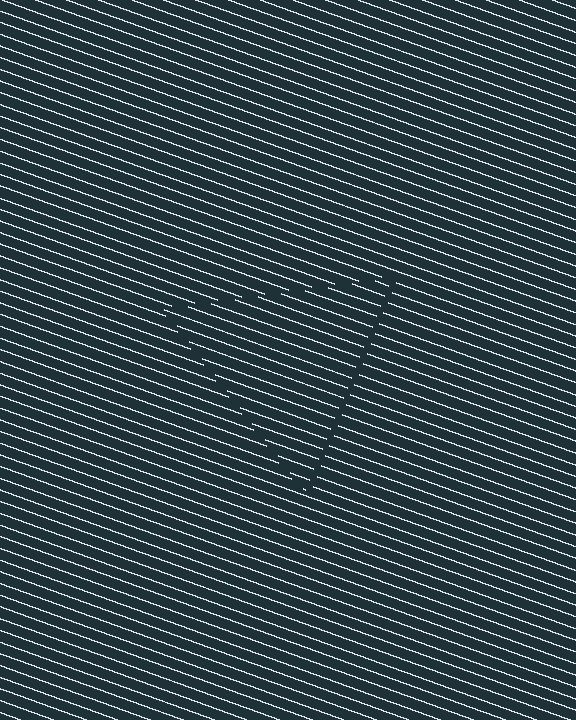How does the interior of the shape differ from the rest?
The interior of the shape contains the same grating, shifted by half a period — the contour is defined by the phase discontinuity where line-ends from the inner and outer gratings abut.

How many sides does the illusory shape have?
3 sides — the line-ends trace a triangle.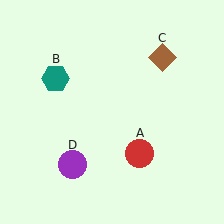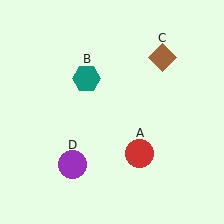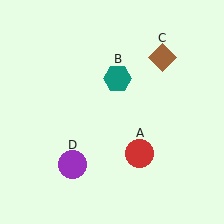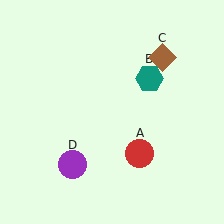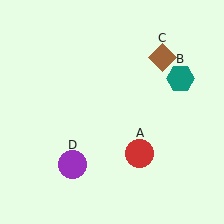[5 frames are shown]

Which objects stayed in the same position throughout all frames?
Red circle (object A) and brown diamond (object C) and purple circle (object D) remained stationary.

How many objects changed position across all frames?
1 object changed position: teal hexagon (object B).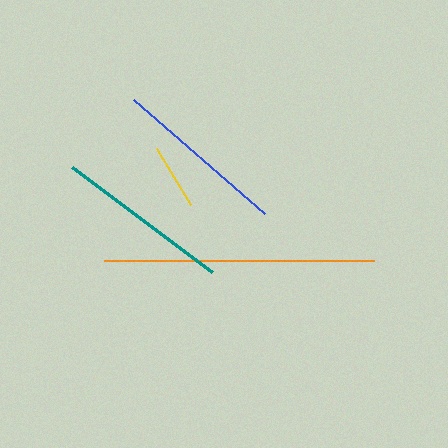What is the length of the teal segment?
The teal segment is approximately 175 pixels long.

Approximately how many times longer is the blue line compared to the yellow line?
The blue line is approximately 2.6 times the length of the yellow line.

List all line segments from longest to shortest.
From longest to shortest: orange, teal, blue, yellow.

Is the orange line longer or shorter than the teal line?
The orange line is longer than the teal line.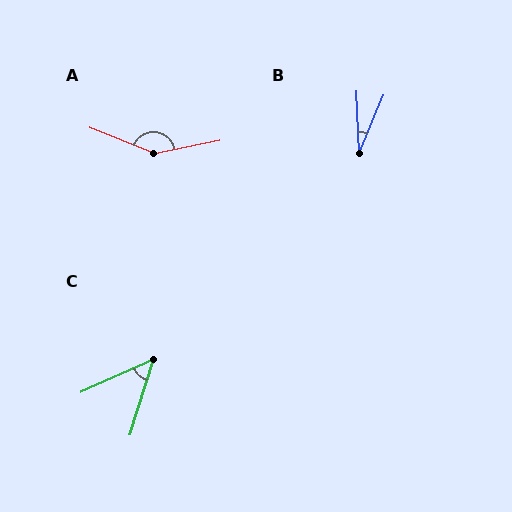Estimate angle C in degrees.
Approximately 48 degrees.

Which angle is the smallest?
B, at approximately 25 degrees.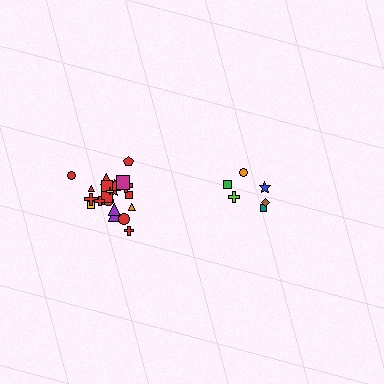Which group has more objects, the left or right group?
The left group.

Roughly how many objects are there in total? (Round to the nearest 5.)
Roughly 30 objects in total.